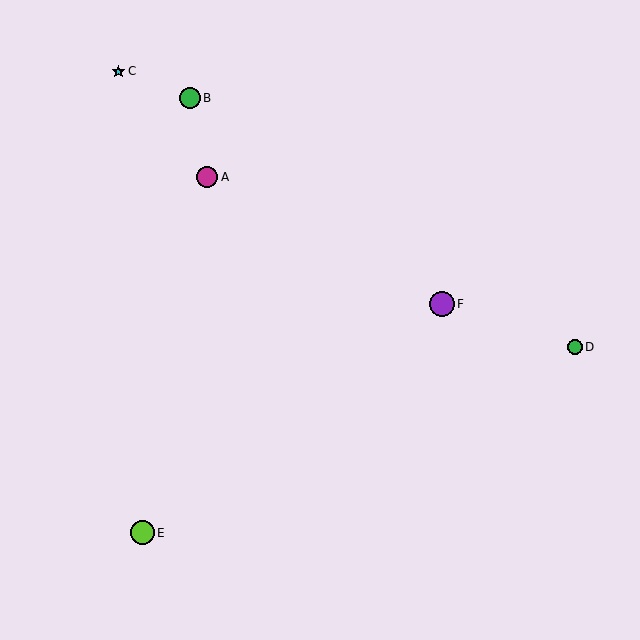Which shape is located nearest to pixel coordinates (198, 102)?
The green circle (labeled B) at (190, 98) is nearest to that location.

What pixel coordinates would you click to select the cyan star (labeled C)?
Click at (118, 71) to select the cyan star C.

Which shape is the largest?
The purple circle (labeled F) is the largest.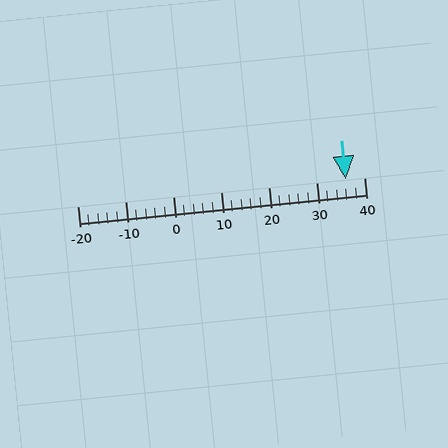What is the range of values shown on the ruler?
The ruler shows values from -20 to 40.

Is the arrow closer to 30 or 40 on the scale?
The arrow is closer to 40.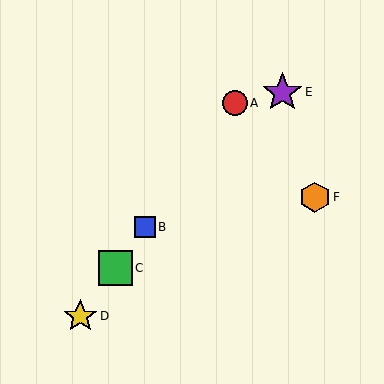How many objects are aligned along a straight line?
4 objects (A, B, C, D) are aligned along a straight line.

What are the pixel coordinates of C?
Object C is at (115, 268).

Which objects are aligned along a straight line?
Objects A, B, C, D are aligned along a straight line.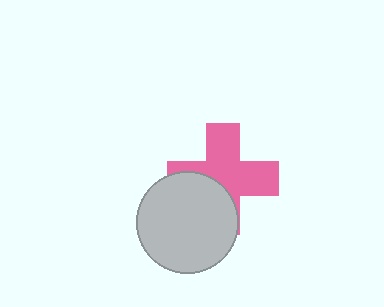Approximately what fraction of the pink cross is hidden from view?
Roughly 38% of the pink cross is hidden behind the light gray circle.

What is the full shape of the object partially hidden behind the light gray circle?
The partially hidden object is a pink cross.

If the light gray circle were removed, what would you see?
You would see the complete pink cross.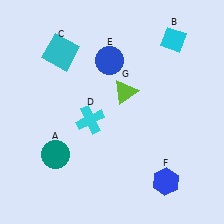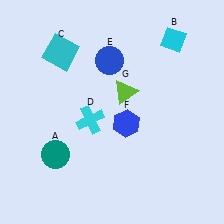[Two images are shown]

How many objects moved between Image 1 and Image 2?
1 object moved between the two images.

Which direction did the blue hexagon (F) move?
The blue hexagon (F) moved up.